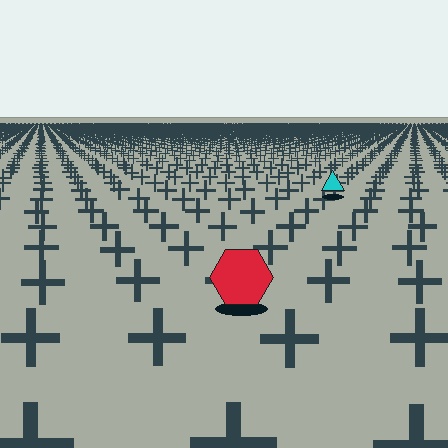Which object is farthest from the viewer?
The cyan triangle is farthest from the viewer. It appears smaller and the ground texture around it is denser.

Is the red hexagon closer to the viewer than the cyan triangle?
Yes. The red hexagon is closer — you can tell from the texture gradient: the ground texture is coarser near it.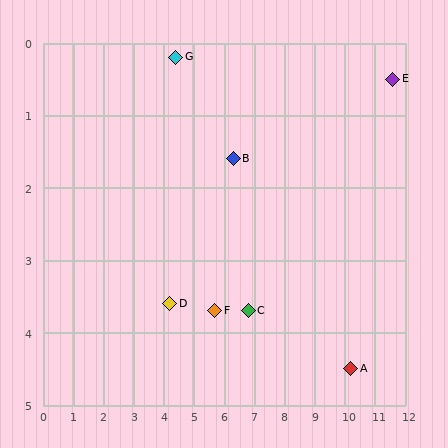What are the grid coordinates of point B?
Point B is at approximately (6.3, 1.6).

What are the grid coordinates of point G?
Point G is at approximately (4.4, 0.2).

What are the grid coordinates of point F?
Point F is at approximately (5.7, 3.7).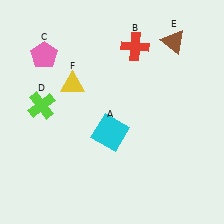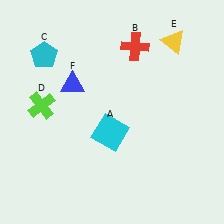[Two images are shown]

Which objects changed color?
C changed from pink to cyan. E changed from brown to yellow. F changed from yellow to blue.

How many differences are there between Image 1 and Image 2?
There are 3 differences between the two images.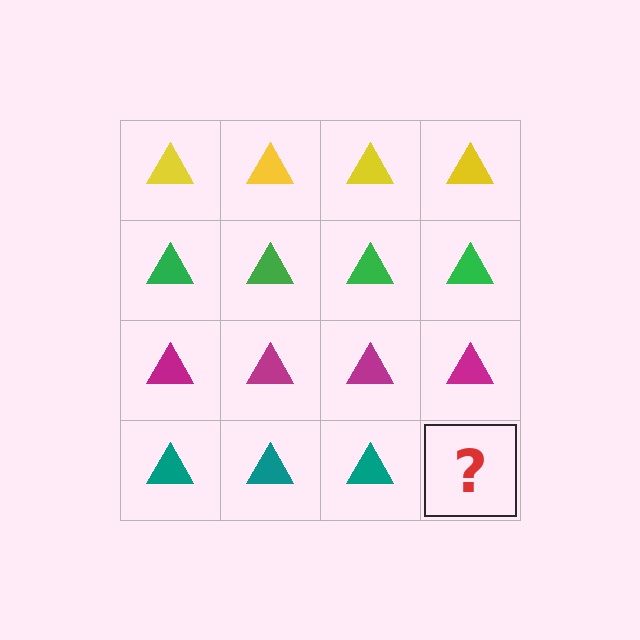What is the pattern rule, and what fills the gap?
The rule is that each row has a consistent color. The gap should be filled with a teal triangle.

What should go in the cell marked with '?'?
The missing cell should contain a teal triangle.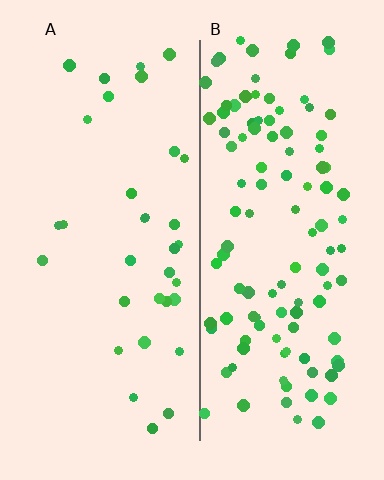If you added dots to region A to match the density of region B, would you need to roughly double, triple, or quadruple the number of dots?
Approximately triple.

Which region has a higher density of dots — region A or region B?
B (the right).